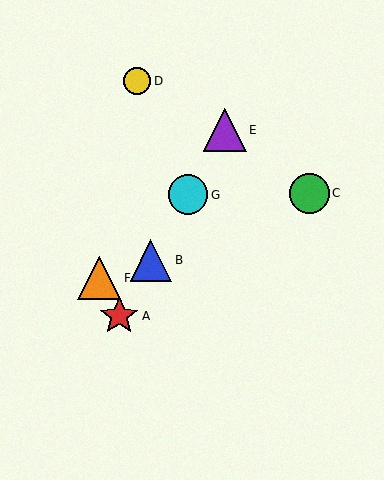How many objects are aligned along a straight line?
4 objects (A, B, E, G) are aligned along a straight line.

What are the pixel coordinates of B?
Object B is at (151, 260).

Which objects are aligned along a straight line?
Objects A, B, E, G are aligned along a straight line.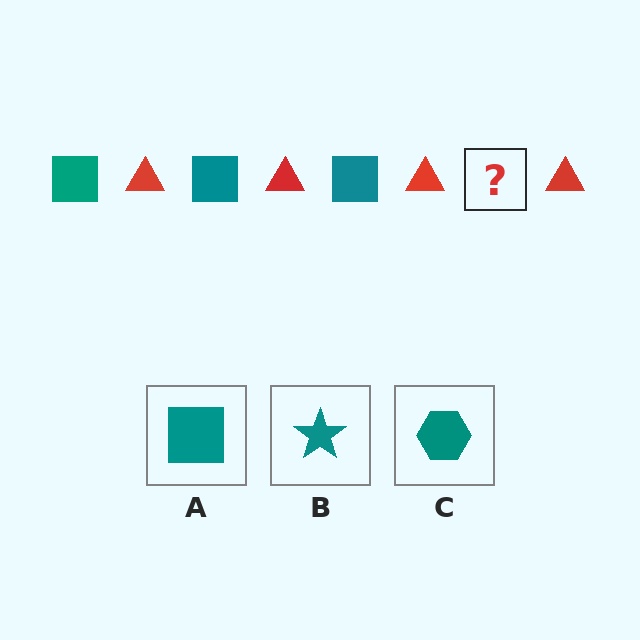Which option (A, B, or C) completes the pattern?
A.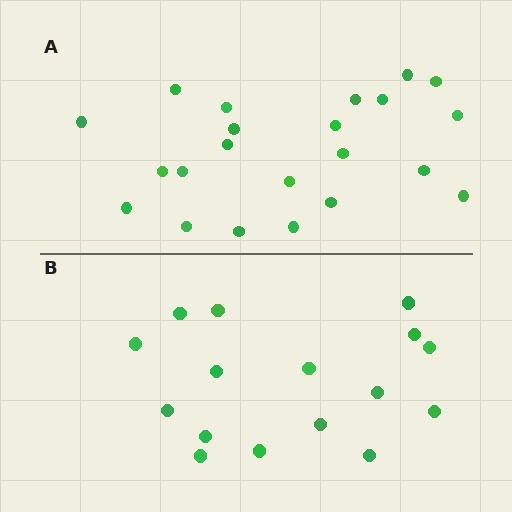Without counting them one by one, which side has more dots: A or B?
Region A (the top region) has more dots.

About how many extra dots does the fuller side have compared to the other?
Region A has about 6 more dots than region B.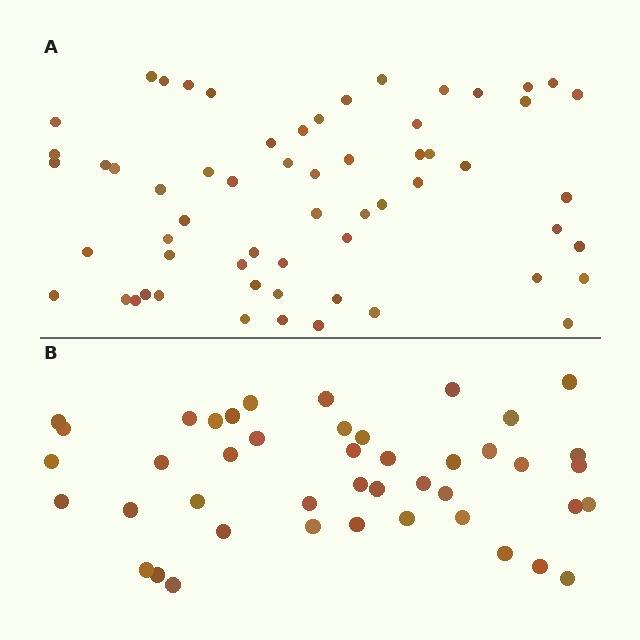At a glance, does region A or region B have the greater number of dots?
Region A (the top region) has more dots.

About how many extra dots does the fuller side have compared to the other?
Region A has approximately 15 more dots than region B.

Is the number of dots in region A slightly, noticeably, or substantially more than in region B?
Region A has noticeably more, but not dramatically so. The ratio is roughly 1.4 to 1.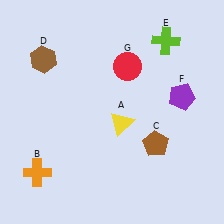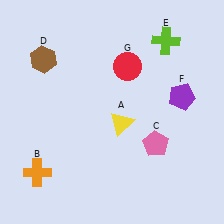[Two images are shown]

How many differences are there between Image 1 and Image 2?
There is 1 difference between the two images.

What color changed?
The pentagon (C) changed from brown in Image 1 to pink in Image 2.